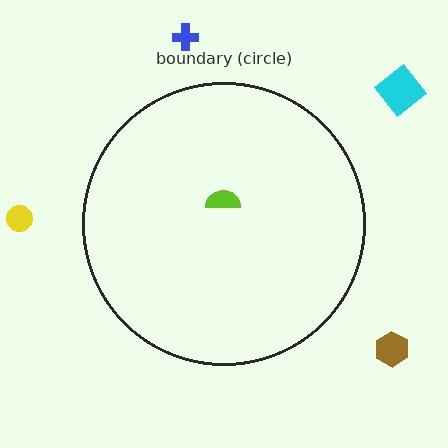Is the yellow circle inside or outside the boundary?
Outside.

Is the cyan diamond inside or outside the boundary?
Outside.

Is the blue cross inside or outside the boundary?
Outside.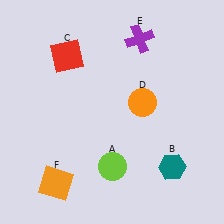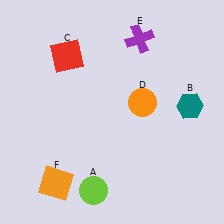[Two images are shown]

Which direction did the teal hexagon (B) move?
The teal hexagon (B) moved up.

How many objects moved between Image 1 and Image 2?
2 objects moved between the two images.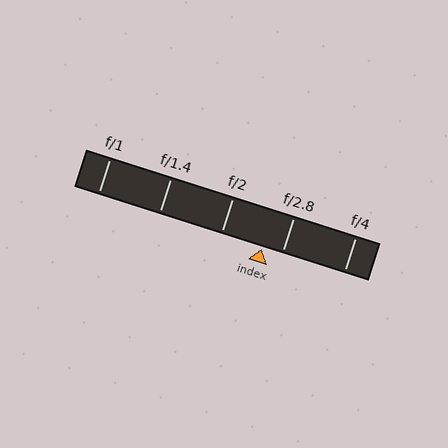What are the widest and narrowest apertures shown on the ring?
The widest aperture shown is f/1 and the narrowest is f/4.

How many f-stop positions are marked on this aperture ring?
There are 5 f-stop positions marked.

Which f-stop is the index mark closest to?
The index mark is closest to f/2.8.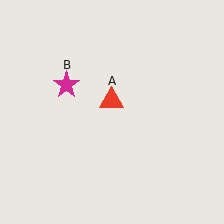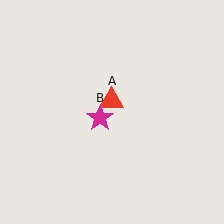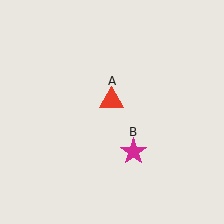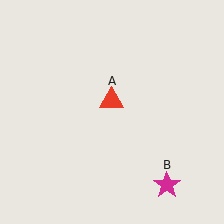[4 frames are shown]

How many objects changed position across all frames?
1 object changed position: magenta star (object B).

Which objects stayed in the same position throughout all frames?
Red triangle (object A) remained stationary.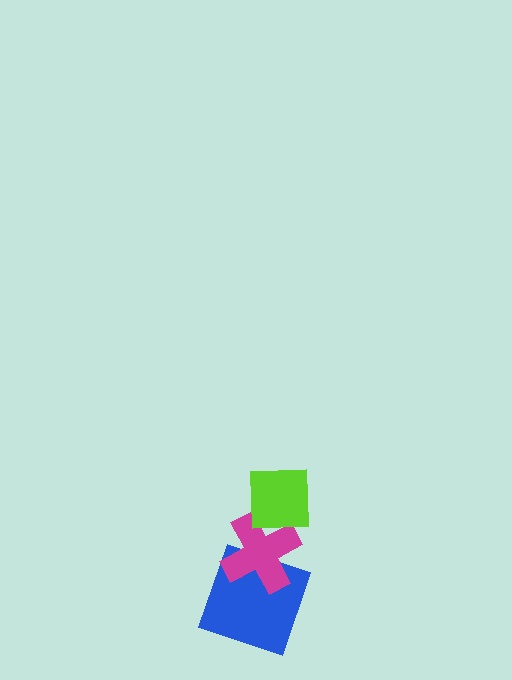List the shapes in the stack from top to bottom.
From top to bottom: the lime square, the magenta cross, the blue square.